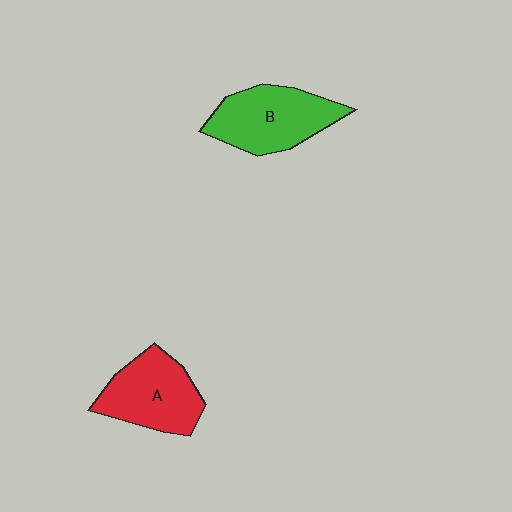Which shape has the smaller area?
Shape A (red).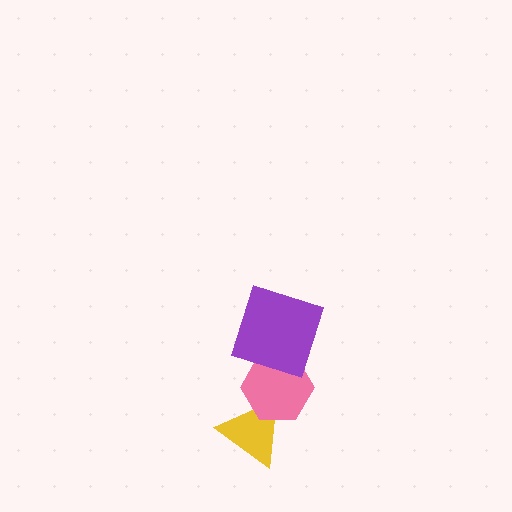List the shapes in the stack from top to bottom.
From top to bottom: the purple square, the pink hexagon, the yellow triangle.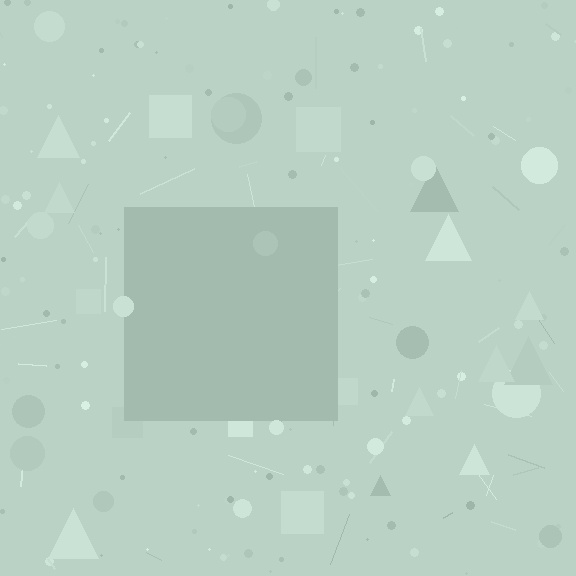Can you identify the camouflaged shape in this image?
The camouflaged shape is a square.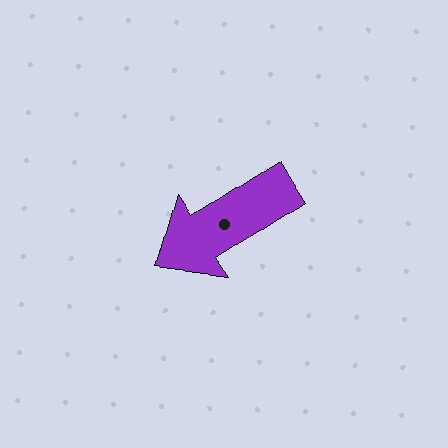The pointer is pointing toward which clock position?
Roughly 8 o'clock.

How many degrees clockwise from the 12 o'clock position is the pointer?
Approximately 237 degrees.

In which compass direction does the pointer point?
Southwest.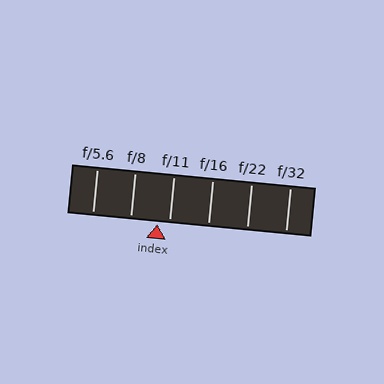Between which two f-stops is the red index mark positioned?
The index mark is between f/8 and f/11.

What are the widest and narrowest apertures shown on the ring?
The widest aperture shown is f/5.6 and the narrowest is f/32.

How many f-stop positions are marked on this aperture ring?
There are 6 f-stop positions marked.